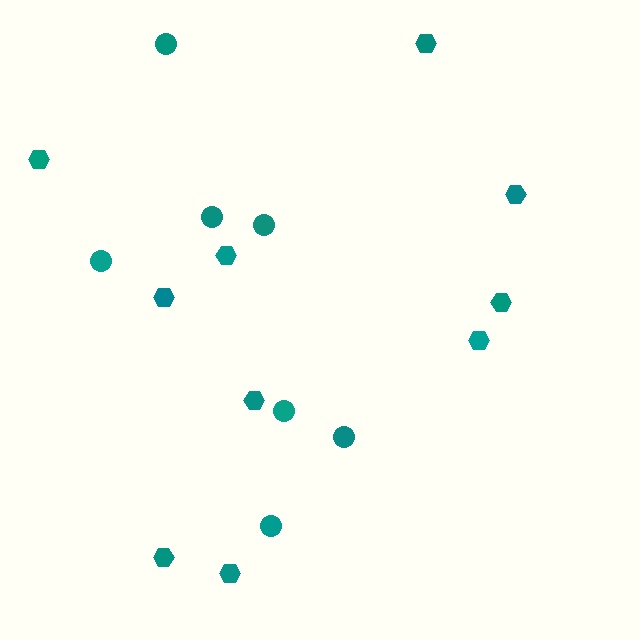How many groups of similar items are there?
There are 2 groups: one group of circles (7) and one group of hexagons (10).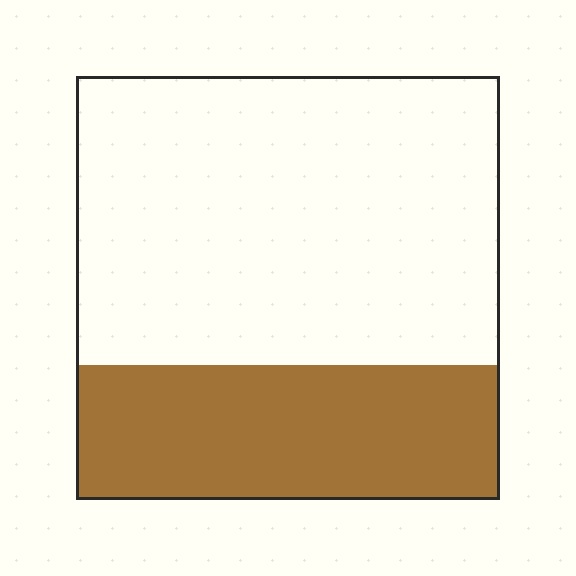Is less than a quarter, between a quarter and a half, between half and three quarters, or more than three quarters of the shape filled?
Between a quarter and a half.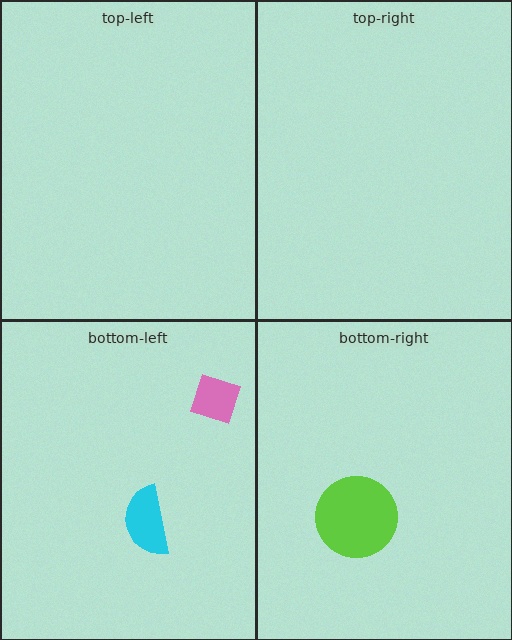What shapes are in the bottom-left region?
The pink diamond, the cyan semicircle.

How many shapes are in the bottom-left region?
2.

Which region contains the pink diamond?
The bottom-left region.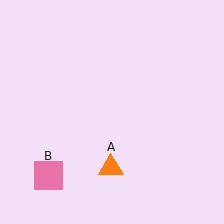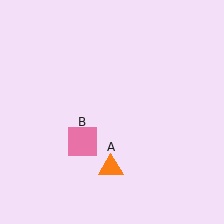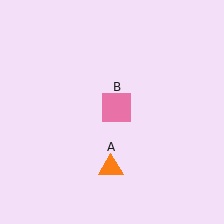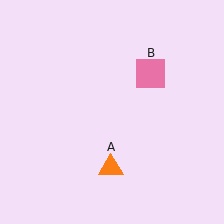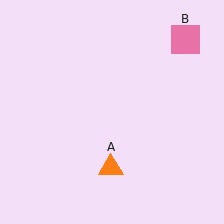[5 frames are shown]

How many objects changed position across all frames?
1 object changed position: pink square (object B).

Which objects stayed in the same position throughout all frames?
Orange triangle (object A) remained stationary.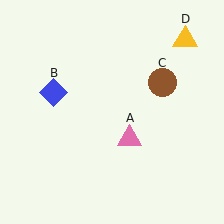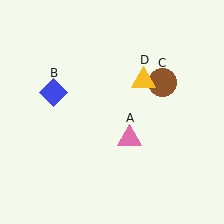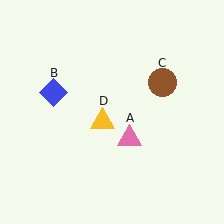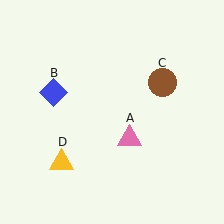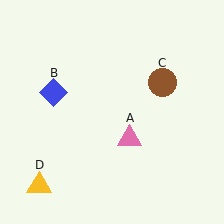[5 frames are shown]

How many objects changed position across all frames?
1 object changed position: yellow triangle (object D).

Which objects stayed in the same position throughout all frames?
Pink triangle (object A) and blue diamond (object B) and brown circle (object C) remained stationary.